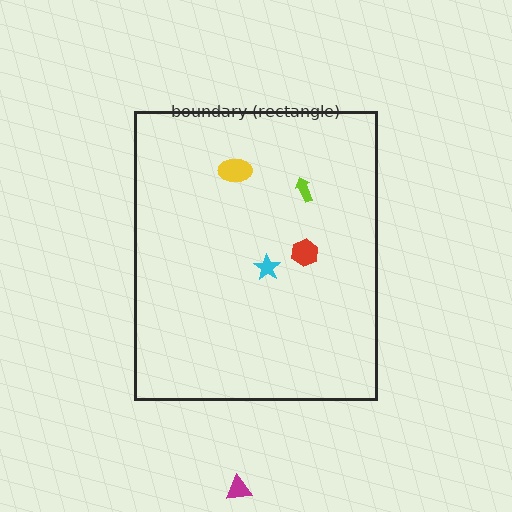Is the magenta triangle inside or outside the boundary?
Outside.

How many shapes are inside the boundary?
4 inside, 1 outside.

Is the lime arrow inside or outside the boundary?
Inside.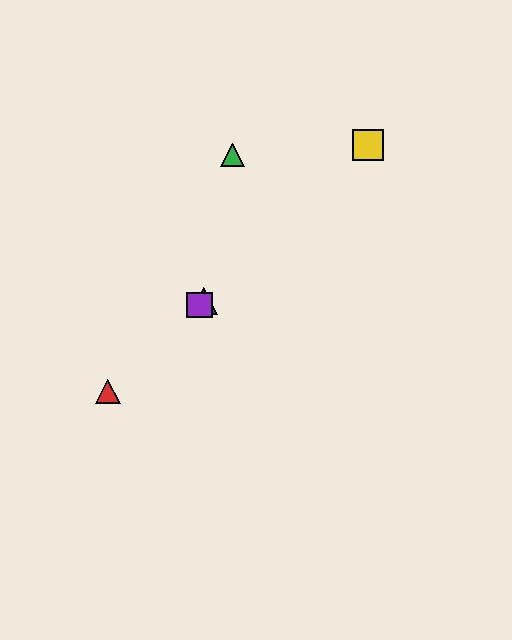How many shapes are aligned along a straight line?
4 shapes (the red triangle, the blue triangle, the yellow square, the purple square) are aligned along a straight line.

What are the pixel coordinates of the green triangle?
The green triangle is at (232, 155).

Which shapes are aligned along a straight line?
The red triangle, the blue triangle, the yellow square, the purple square are aligned along a straight line.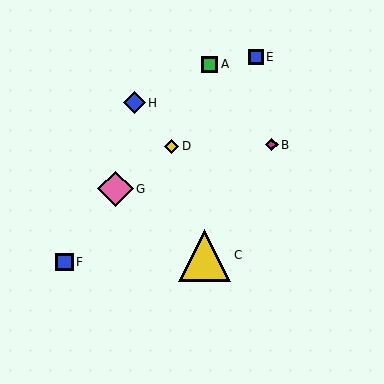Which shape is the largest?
The yellow triangle (labeled C) is the largest.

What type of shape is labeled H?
Shape H is a blue diamond.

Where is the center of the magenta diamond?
The center of the magenta diamond is at (272, 145).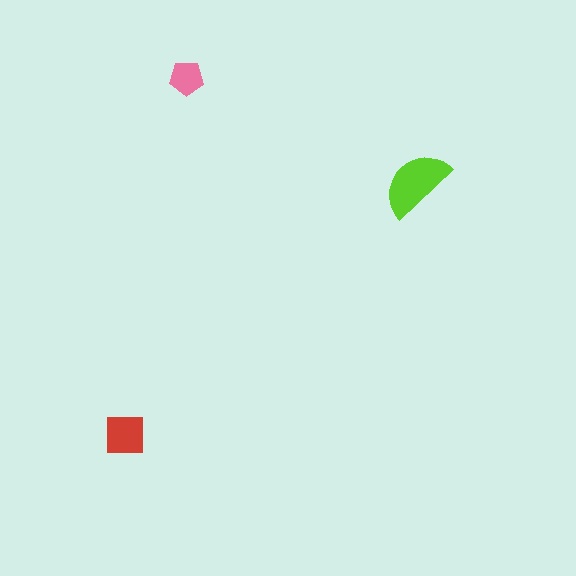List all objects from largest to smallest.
The lime semicircle, the red square, the pink pentagon.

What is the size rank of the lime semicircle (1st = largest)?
1st.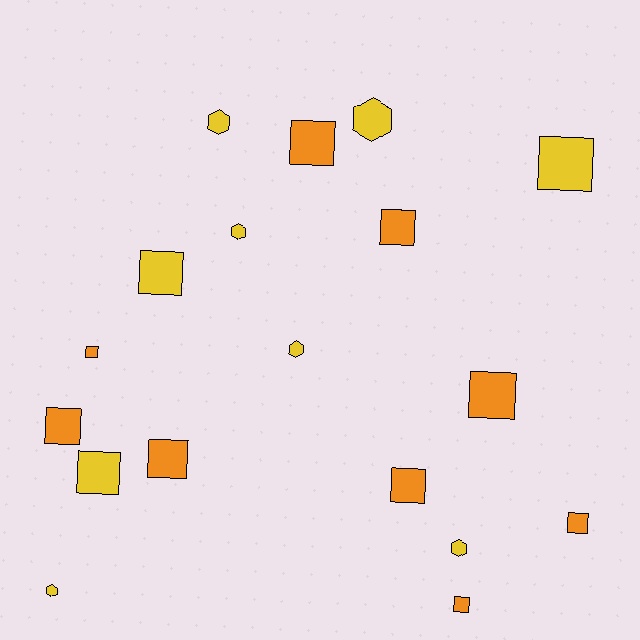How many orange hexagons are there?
There are no orange hexagons.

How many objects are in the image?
There are 18 objects.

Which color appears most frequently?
Orange, with 9 objects.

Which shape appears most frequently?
Square, with 12 objects.